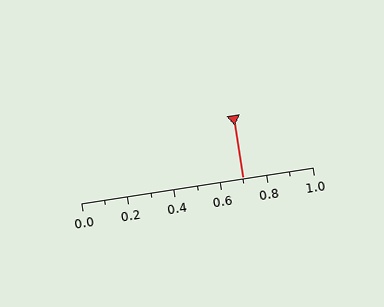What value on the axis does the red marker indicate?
The marker indicates approximately 0.7.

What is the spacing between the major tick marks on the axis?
The major ticks are spaced 0.2 apart.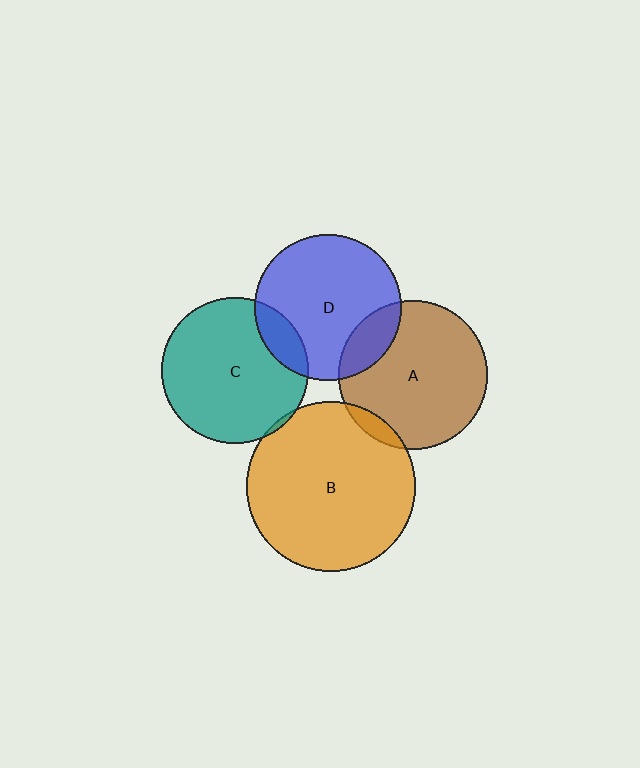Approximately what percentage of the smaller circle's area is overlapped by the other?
Approximately 15%.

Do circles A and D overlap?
Yes.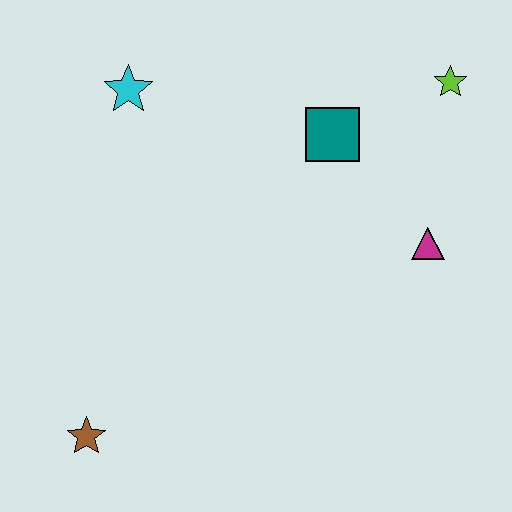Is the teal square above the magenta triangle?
Yes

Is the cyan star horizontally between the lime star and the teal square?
No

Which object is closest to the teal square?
The lime star is closest to the teal square.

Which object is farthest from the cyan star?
The brown star is farthest from the cyan star.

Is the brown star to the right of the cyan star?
No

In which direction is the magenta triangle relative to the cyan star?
The magenta triangle is to the right of the cyan star.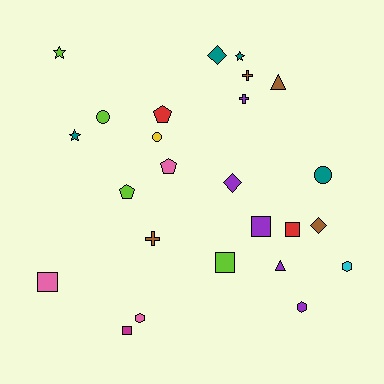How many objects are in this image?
There are 25 objects.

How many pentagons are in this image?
There are 3 pentagons.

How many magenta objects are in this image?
There is 1 magenta object.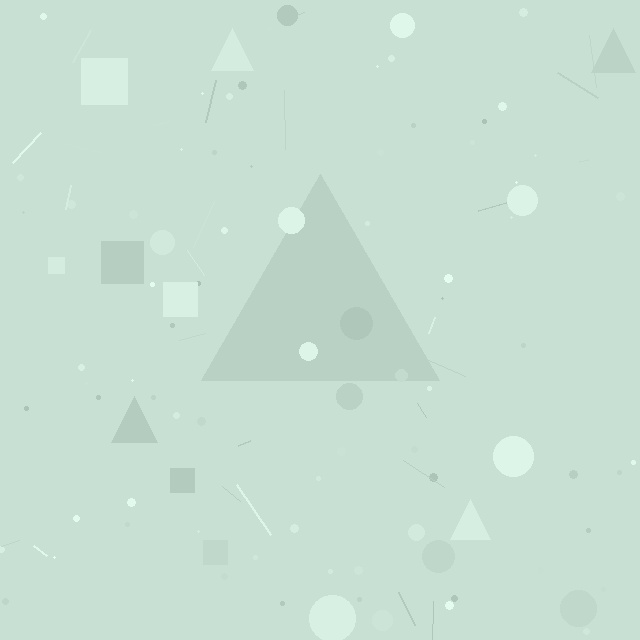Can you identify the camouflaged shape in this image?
The camouflaged shape is a triangle.